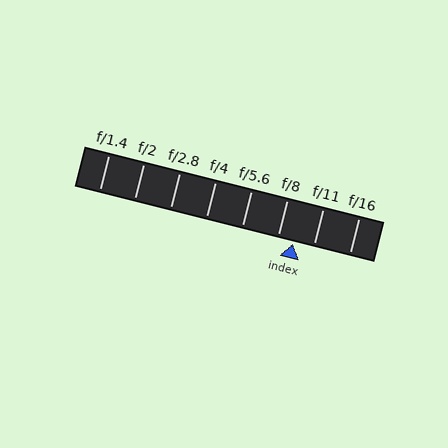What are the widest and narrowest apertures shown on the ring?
The widest aperture shown is f/1.4 and the narrowest is f/16.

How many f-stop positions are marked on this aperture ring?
There are 8 f-stop positions marked.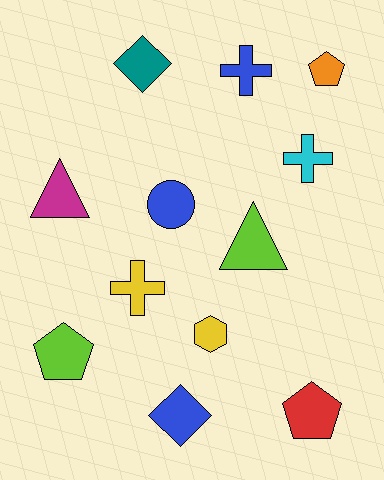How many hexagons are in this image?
There is 1 hexagon.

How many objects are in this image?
There are 12 objects.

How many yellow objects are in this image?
There are 2 yellow objects.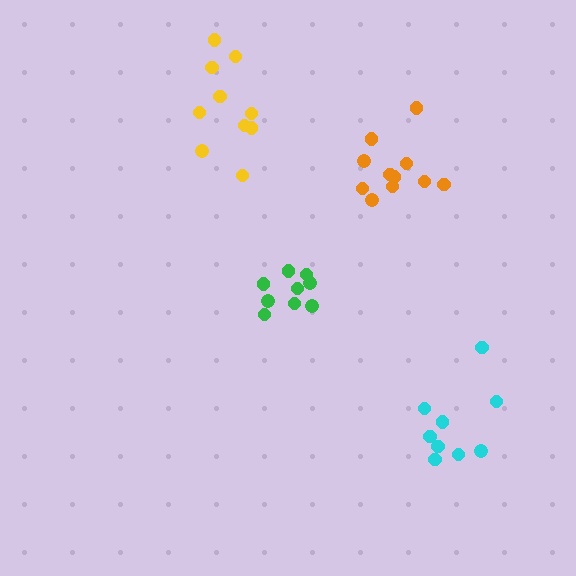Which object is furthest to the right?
The cyan cluster is rightmost.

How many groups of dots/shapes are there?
There are 4 groups.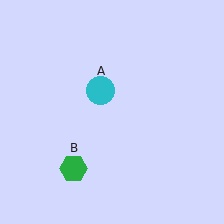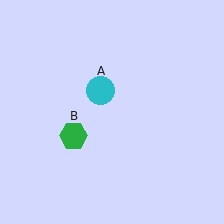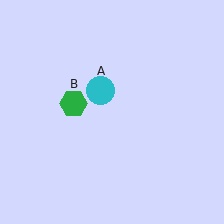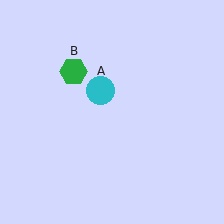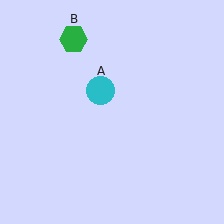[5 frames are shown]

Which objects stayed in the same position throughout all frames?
Cyan circle (object A) remained stationary.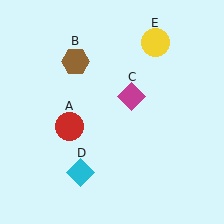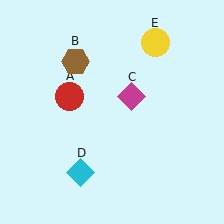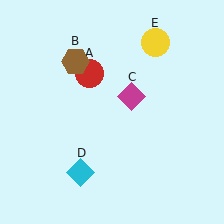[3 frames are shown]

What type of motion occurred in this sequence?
The red circle (object A) rotated clockwise around the center of the scene.